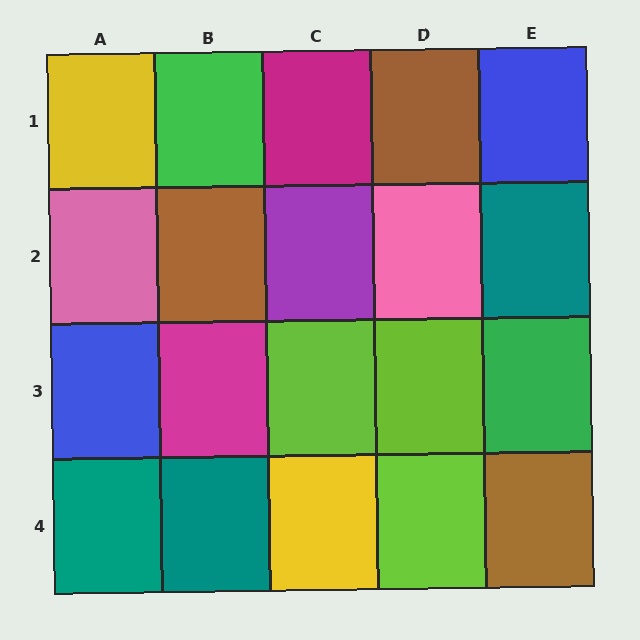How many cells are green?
2 cells are green.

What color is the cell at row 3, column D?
Lime.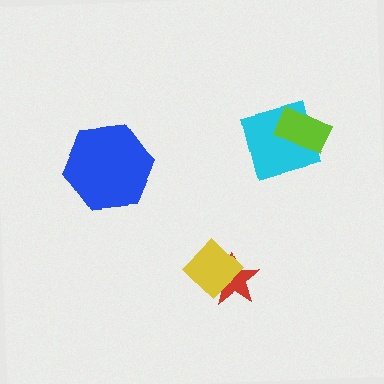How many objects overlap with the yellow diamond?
1 object overlaps with the yellow diamond.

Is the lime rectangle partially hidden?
No, no other shape covers it.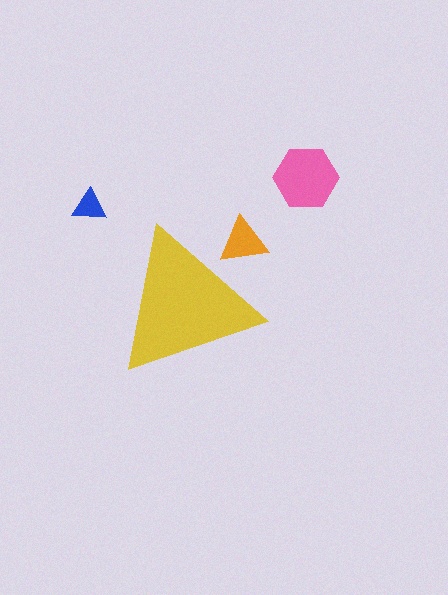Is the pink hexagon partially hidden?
No, the pink hexagon is fully visible.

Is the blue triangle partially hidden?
No, the blue triangle is fully visible.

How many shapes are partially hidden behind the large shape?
1 shape is partially hidden.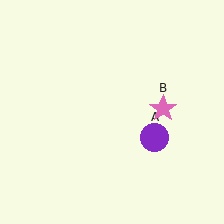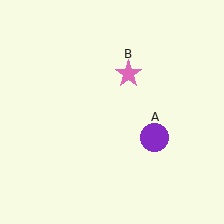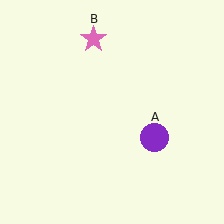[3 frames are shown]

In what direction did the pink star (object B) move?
The pink star (object B) moved up and to the left.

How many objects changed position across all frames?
1 object changed position: pink star (object B).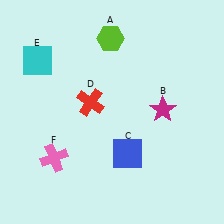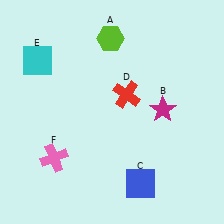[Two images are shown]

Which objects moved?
The objects that moved are: the blue square (C), the red cross (D).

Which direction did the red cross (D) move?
The red cross (D) moved right.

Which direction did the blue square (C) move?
The blue square (C) moved down.